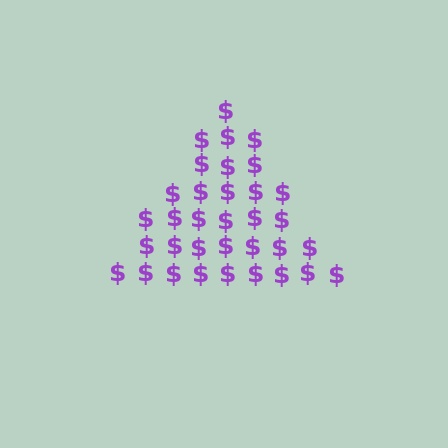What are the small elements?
The small elements are dollar signs.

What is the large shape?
The large shape is a triangle.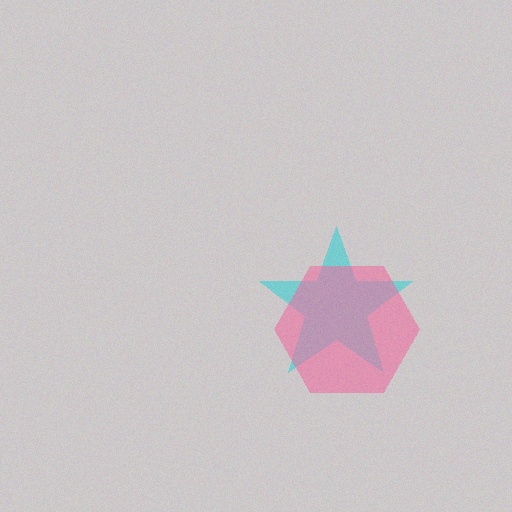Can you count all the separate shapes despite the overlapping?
Yes, there are 2 separate shapes.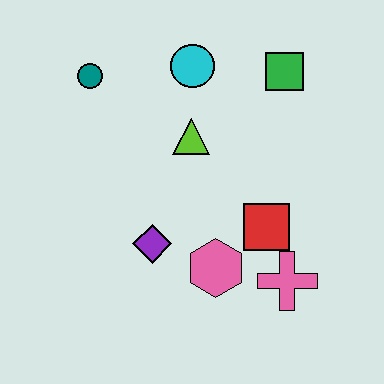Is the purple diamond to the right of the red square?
No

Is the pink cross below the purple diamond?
Yes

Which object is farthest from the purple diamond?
The green square is farthest from the purple diamond.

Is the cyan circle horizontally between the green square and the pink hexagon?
No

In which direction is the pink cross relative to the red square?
The pink cross is below the red square.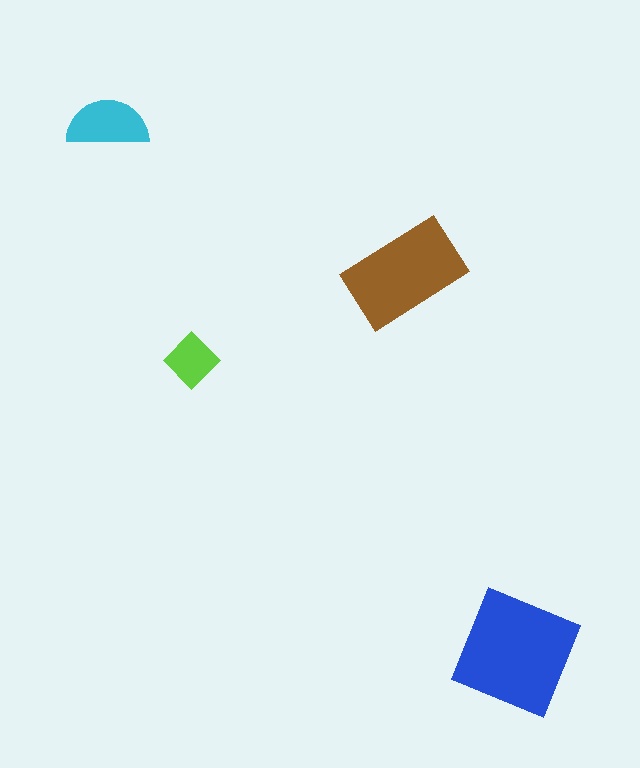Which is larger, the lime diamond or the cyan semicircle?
The cyan semicircle.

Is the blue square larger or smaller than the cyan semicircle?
Larger.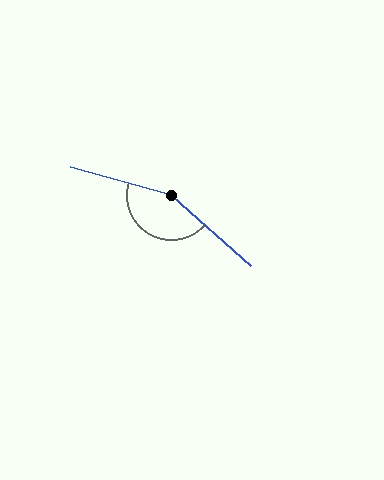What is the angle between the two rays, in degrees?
Approximately 154 degrees.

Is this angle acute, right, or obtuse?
It is obtuse.